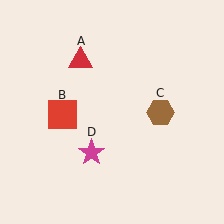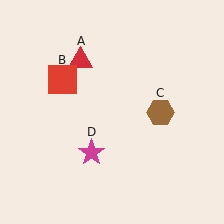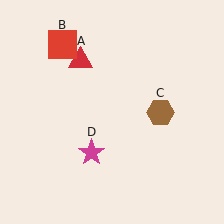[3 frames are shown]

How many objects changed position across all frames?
1 object changed position: red square (object B).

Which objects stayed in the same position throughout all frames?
Red triangle (object A) and brown hexagon (object C) and magenta star (object D) remained stationary.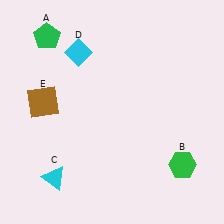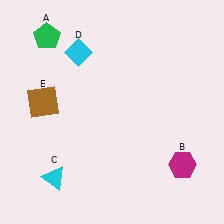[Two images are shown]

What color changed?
The hexagon (B) changed from green in Image 1 to magenta in Image 2.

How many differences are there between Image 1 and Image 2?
There is 1 difference between the two images.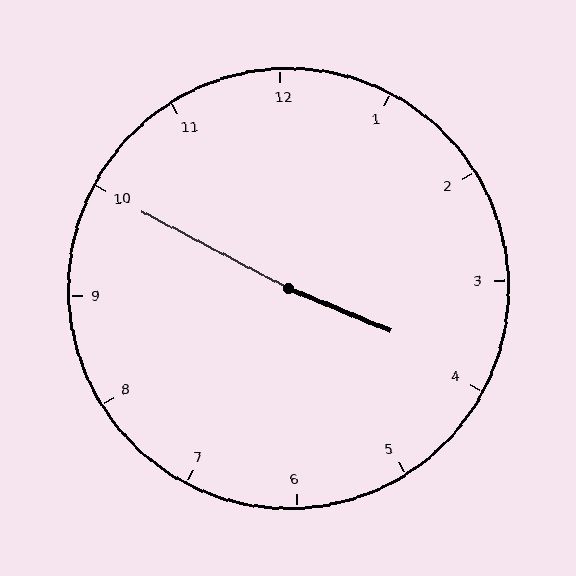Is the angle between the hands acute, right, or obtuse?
It is obtuse.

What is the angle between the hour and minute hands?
Approximately 175 degrees.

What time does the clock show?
3:50.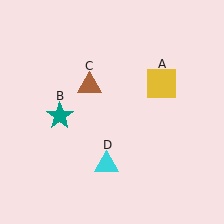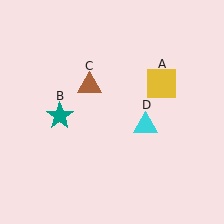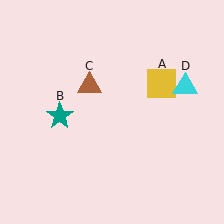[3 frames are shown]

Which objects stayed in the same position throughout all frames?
Yellow square (object A) and teal star (object B) and brown triangle (object C) remained stationary.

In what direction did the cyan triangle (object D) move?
The cyan triangle (object D) moved up and to the right.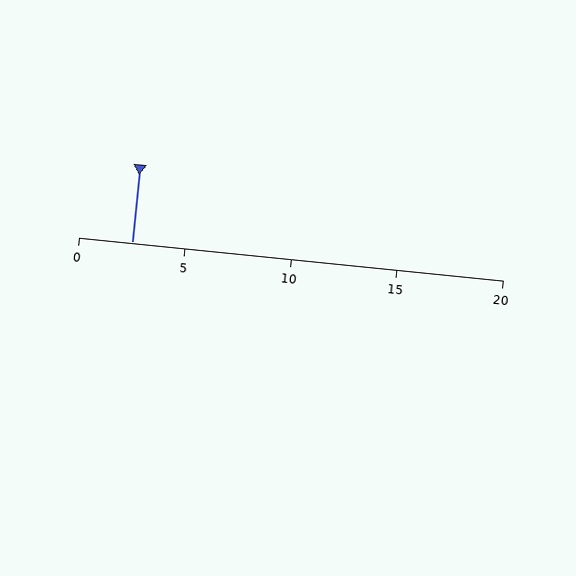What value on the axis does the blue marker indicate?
The marker indicates approximately 2.5.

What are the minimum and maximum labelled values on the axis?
The axis runs from 0 to 20.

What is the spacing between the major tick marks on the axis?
The major ticks are spaced 5 apart.